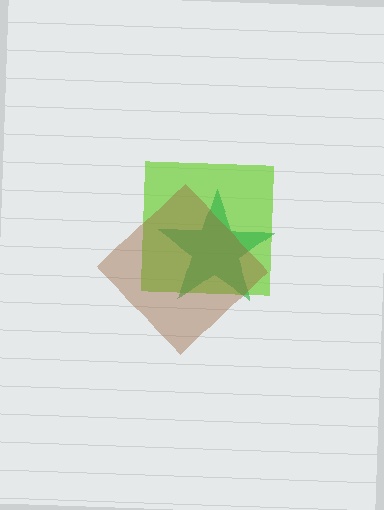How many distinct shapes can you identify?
There are 3 distinct shapes: a lime square, a green star, a brown diamond.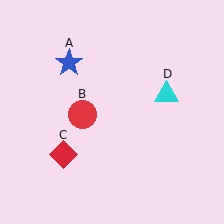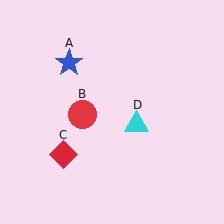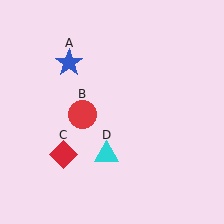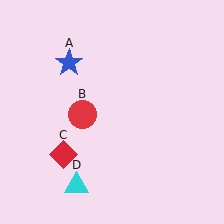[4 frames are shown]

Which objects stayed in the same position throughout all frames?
Blue star (object A) and red circle (object B) and red diamond (object C) remained stationary.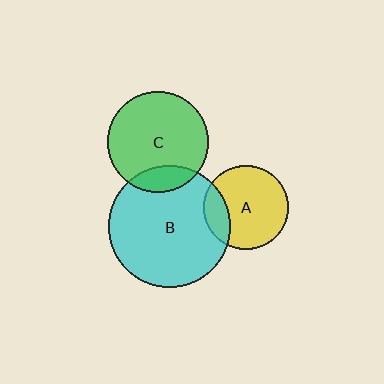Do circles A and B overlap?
Yes.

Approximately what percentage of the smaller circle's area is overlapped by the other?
Approximately 20%.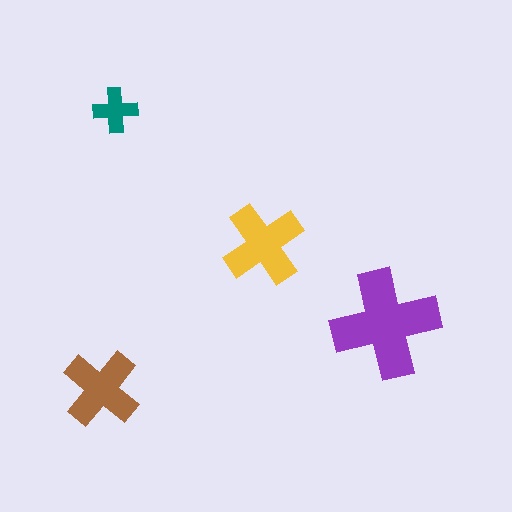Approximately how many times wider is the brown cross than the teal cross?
About 1.5 times wider.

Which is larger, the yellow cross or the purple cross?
The purple one.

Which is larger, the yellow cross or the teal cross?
The yellow one.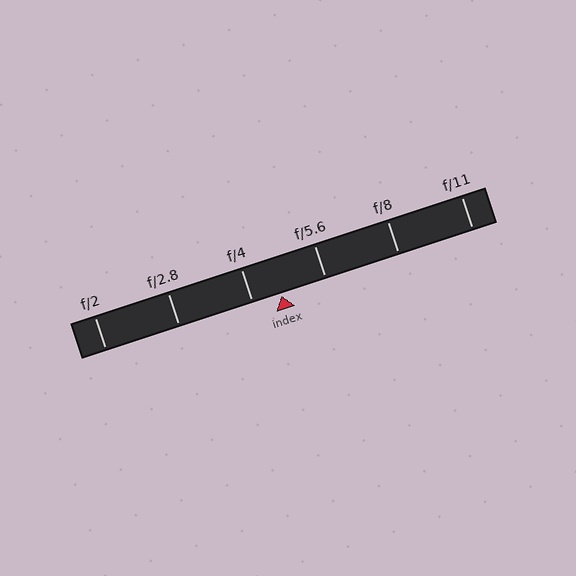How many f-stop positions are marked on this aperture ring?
There are 6 f-stop positions marked.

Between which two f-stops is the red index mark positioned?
The index mark is between f/4 and f/5.6.